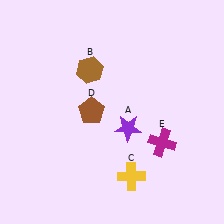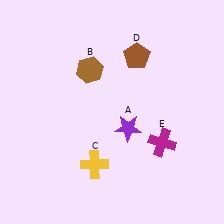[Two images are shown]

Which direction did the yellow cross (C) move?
The yellow cross (C) moved left.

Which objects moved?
The objects that moved are: the yellow cross (C), the brown pentagon (D).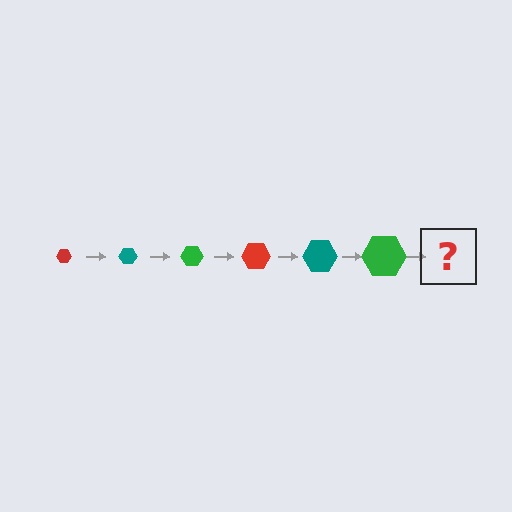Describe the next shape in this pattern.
It should be a red hexagon, larger than the previous one.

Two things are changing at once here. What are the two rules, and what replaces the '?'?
The two rules are that the hexagon grows larger each step and the color cycles through red, teal, and green. The '?' should be a red hexagon, larger than the previous one.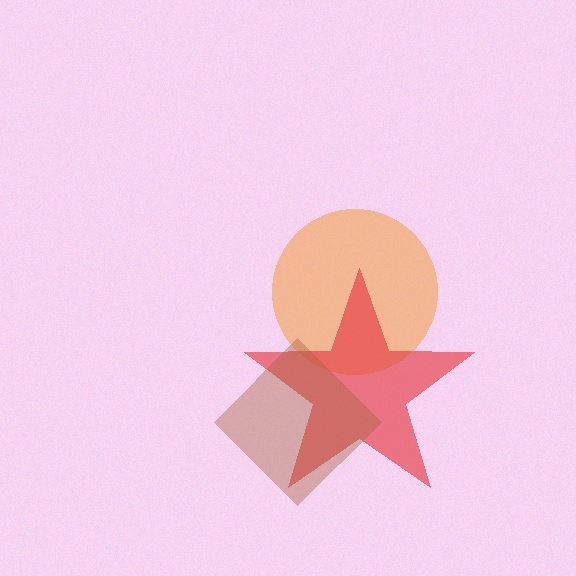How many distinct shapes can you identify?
There are 3 distinct shapes: an orange circle, a red star, a brown diamond.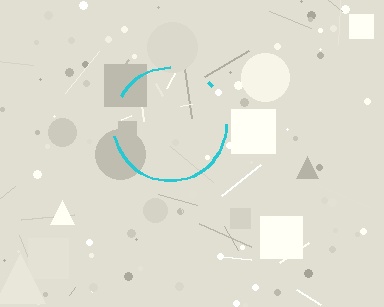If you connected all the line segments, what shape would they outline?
They would outline a circle.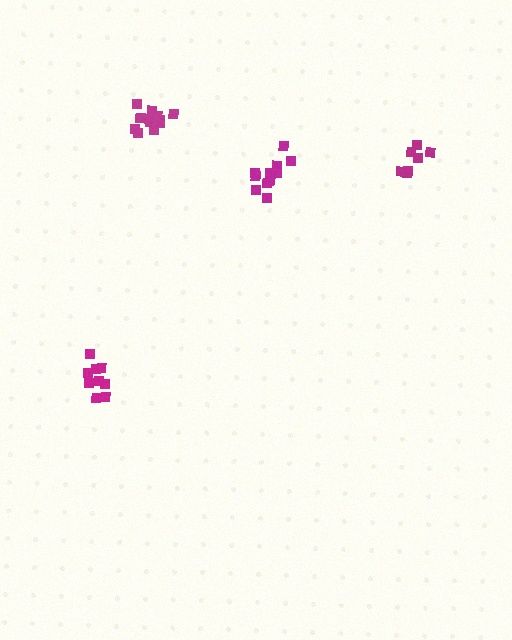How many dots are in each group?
Group 1: 9 dots, Group 2: 12 dots, Group 3: 7 dots, Group 4: 13 dots (41 total).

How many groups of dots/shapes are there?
There are 4 groups.